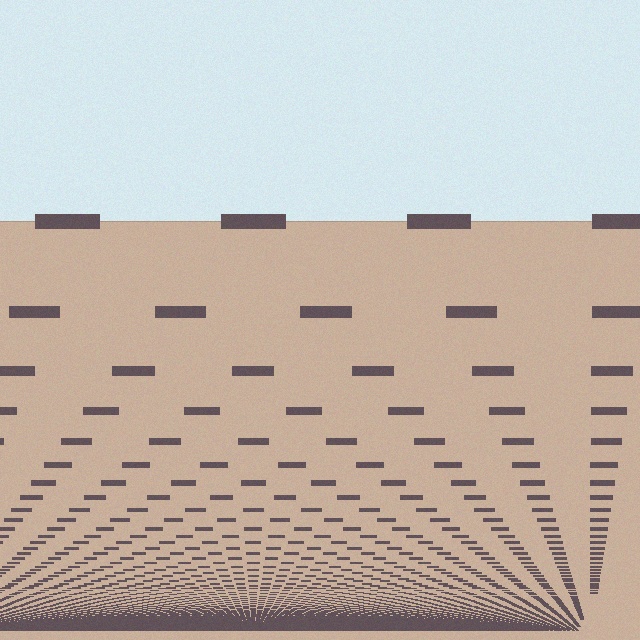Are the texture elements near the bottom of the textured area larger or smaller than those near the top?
Smaller. The gradient is inverted — elements near the bottom are smaller and denser.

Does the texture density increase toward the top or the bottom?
Density increases toward the bottom.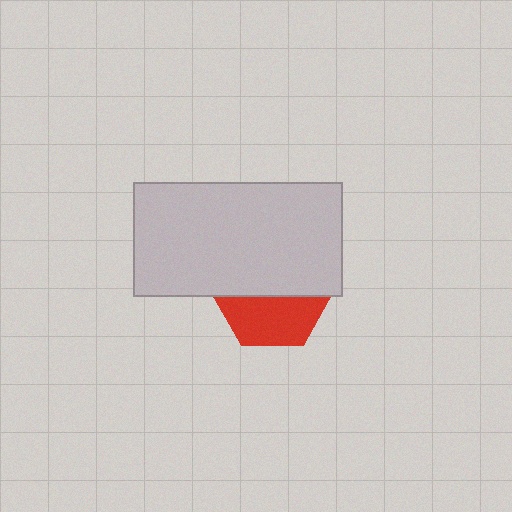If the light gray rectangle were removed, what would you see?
You would see the complete red hexagon.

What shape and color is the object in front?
The object in front is a light gray rectangle.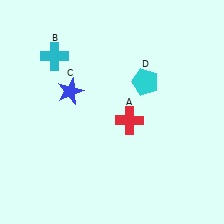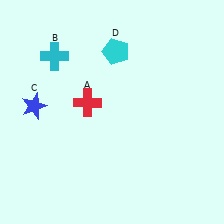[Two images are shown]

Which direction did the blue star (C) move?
The blue star (C) moved left.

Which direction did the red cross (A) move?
The red cross (A) moved left.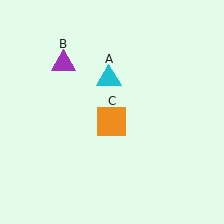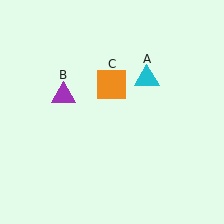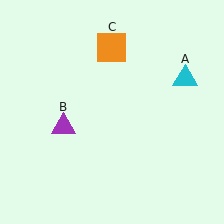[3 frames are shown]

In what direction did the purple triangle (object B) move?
The purple triangle (object B) moved down.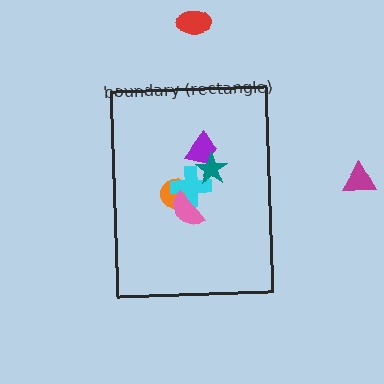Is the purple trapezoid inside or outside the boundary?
Inside.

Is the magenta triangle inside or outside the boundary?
Outside.